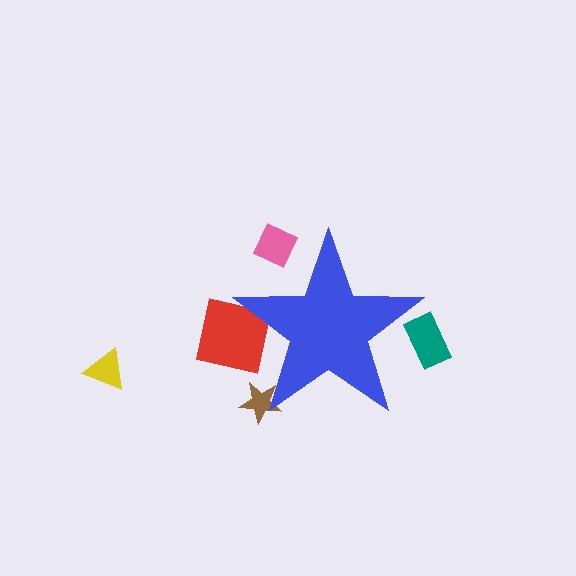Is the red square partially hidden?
Yes, the red square is partially hidden behind the blue star.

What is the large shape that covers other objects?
A blue star.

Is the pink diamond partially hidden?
Yes, the pink diamond is partially hidden behind the blue star.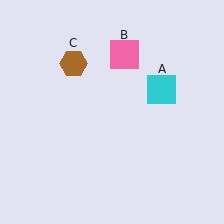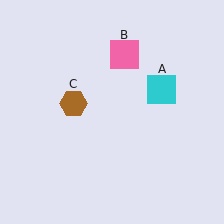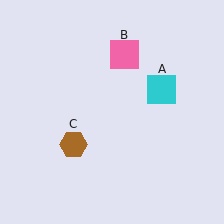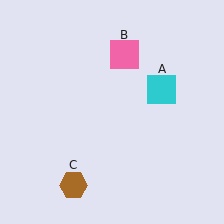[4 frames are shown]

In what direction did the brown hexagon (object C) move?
The brown hexagon (object C) moved down.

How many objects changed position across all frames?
1 object changed position: brown hexagon (object C).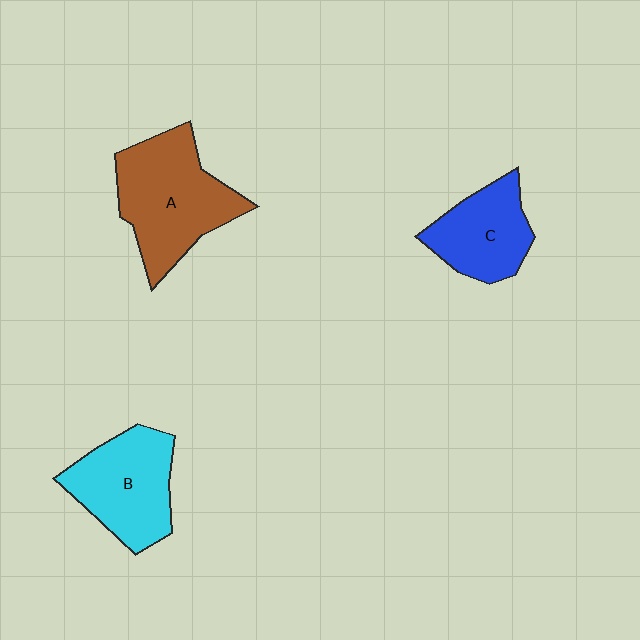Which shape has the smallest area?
Shape C (blue).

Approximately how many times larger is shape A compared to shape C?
Approximately 1.5 times.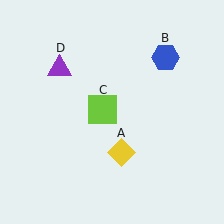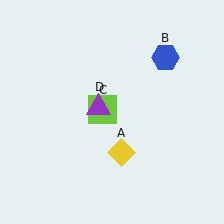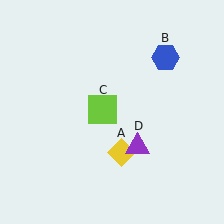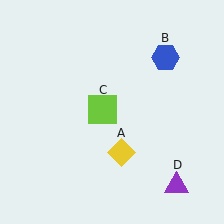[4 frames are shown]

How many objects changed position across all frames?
1 object changed position: purple triangle (object D).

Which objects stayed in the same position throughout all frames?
Yellow diamond (object A) and blue hexagon (object B) and lime square (object C) remained stationary.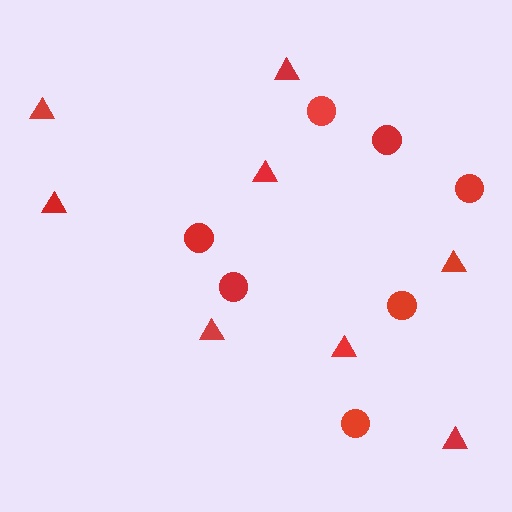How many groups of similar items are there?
There are 2 groups: one group of circles (7) and one group of triangles (8).